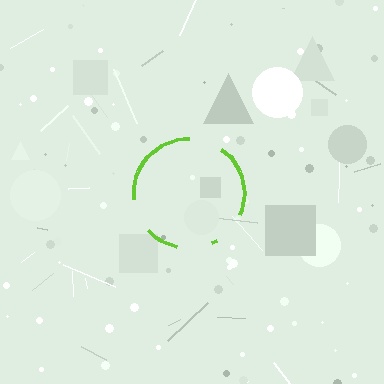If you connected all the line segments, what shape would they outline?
They would outline a circle.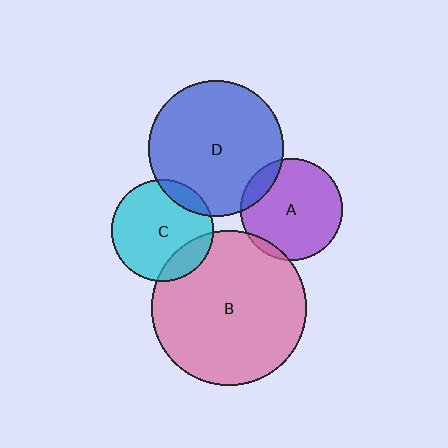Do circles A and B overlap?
Yes.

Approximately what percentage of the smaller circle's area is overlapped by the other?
Approximately 5%.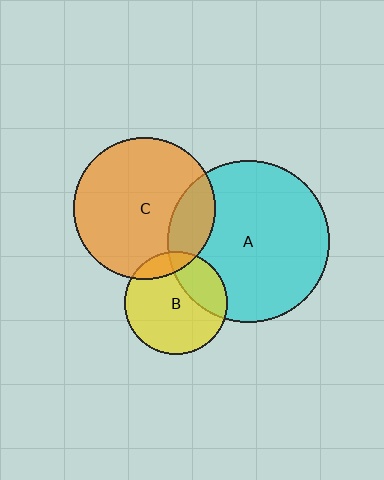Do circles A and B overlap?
Yes.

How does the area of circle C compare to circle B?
Approximately 1.9 times.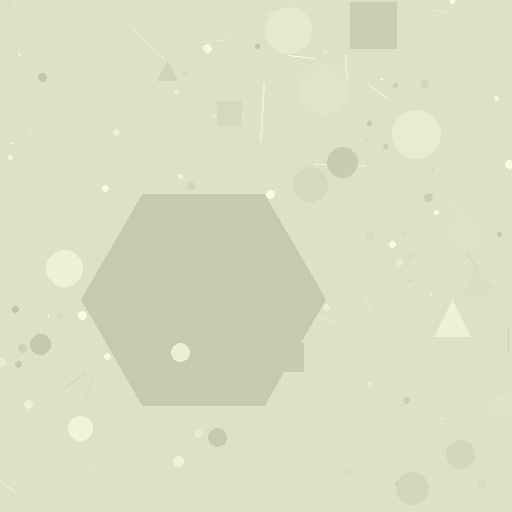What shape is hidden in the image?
A hexagon is hidden in the image.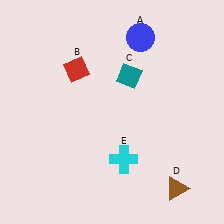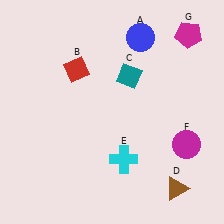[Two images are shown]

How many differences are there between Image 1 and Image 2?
There are 2 differences between the two images.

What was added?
A magenta circle (F), a magenta pentagon (G) were added in Image 2.